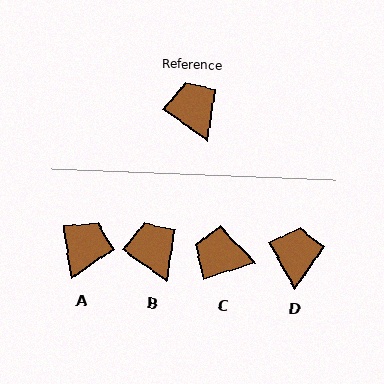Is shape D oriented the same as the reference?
No, it is off by about 25 degrees.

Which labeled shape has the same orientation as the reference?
B.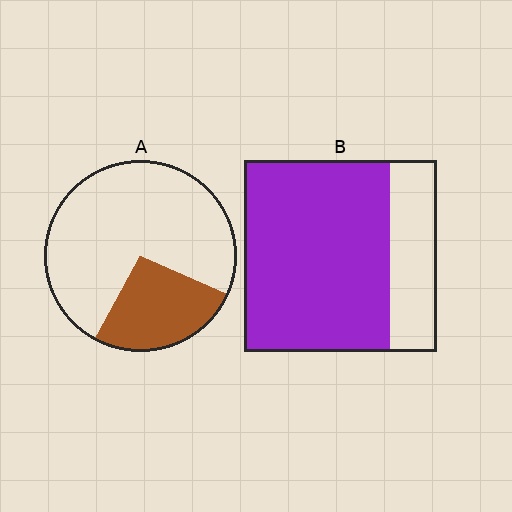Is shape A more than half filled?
No.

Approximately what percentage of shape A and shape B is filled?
A is approximately 25% and B is approximately 75%.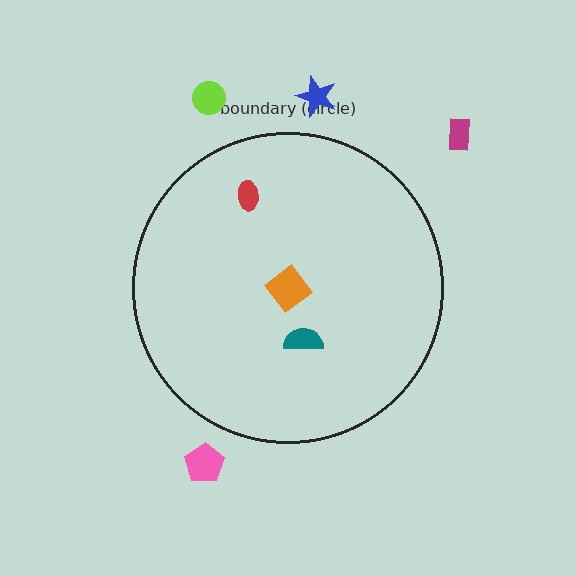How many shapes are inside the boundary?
3 inside, 4 outside.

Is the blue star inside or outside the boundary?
Outside.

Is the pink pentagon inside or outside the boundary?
Outside.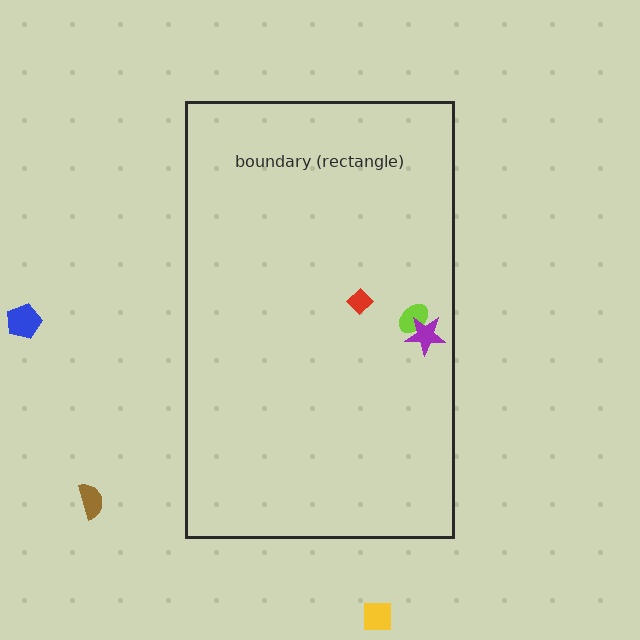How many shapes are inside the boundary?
3 inside, 3 outside.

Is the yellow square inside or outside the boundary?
Outside.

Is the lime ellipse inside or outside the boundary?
Inside.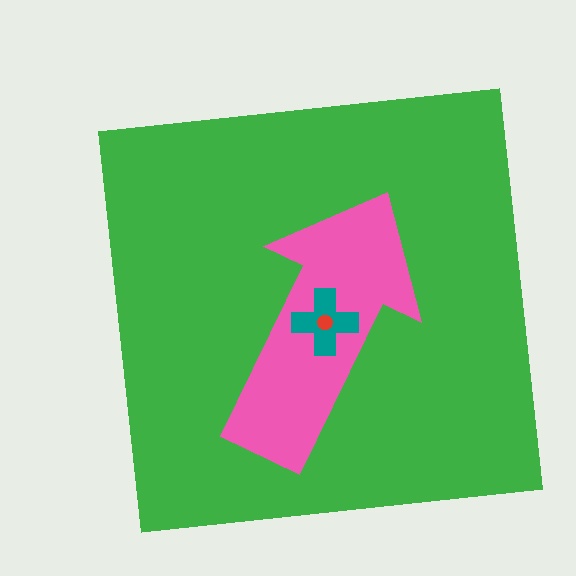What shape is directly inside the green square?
The pink arrow.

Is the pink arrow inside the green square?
Yes.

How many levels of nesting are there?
4.